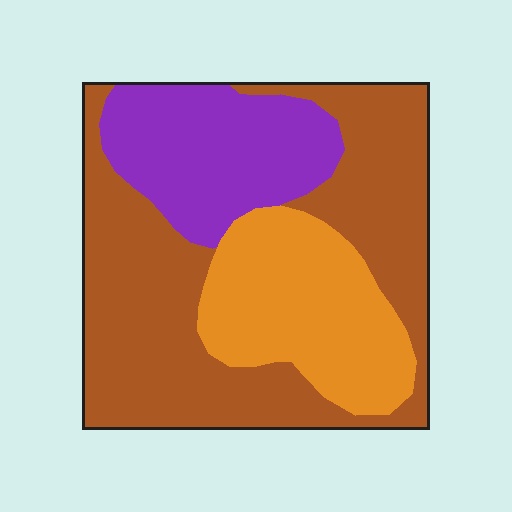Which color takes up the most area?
Brown, at roughly 50%.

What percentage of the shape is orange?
Orange covers around 25% of the shape.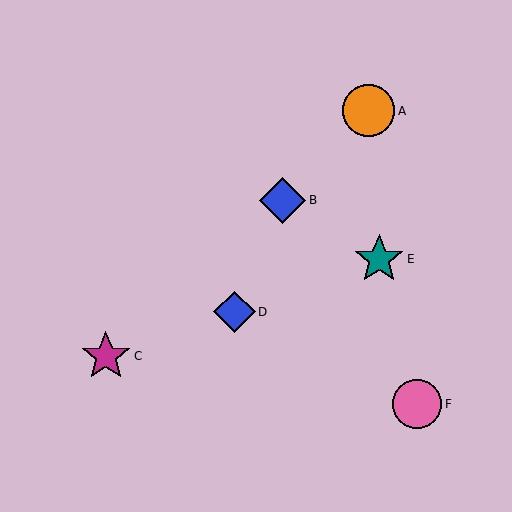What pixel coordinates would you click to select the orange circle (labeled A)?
Click at (369, 111) to select the orange circle A.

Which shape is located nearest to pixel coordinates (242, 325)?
The blue diamond (labeled D) at (234, 312) is nearest to that location.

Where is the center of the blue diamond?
The center of the blue diamond is at (283, 200).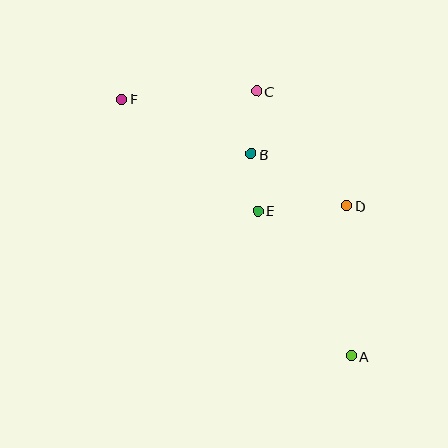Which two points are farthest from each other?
Points A and F are farthest from each other.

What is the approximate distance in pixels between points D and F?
The distance between D and F is approximately 249 pixels.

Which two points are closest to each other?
Points B and E are closest to each other.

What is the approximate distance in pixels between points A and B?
The distance between A and B is approximately 225 pixels.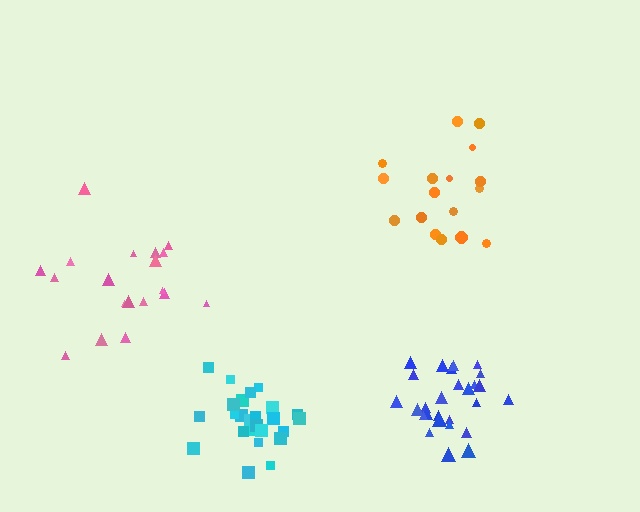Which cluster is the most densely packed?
Blue.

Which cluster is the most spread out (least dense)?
Pink.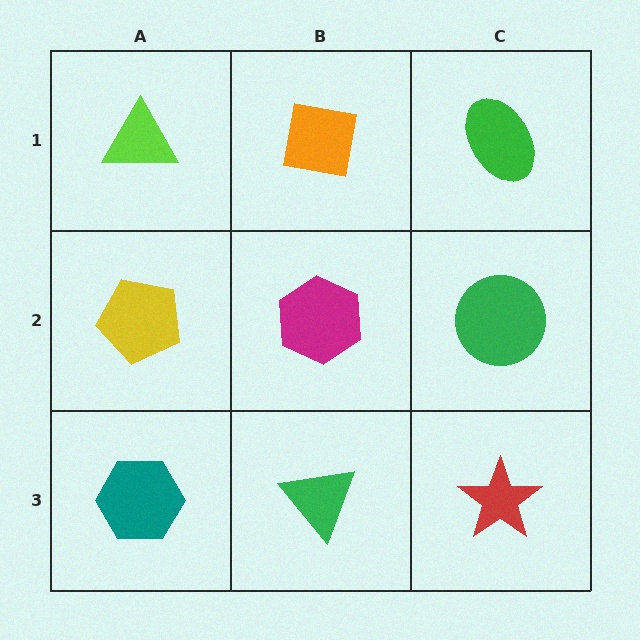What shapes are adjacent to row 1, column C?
A green circle (row 2, column C), an orange square (row 1, column B).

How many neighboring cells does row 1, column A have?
2.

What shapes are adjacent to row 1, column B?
A magenta hexagon (row 2, column B), a lime triangle (row 1, column A), a green ellipse (row 1, column C).